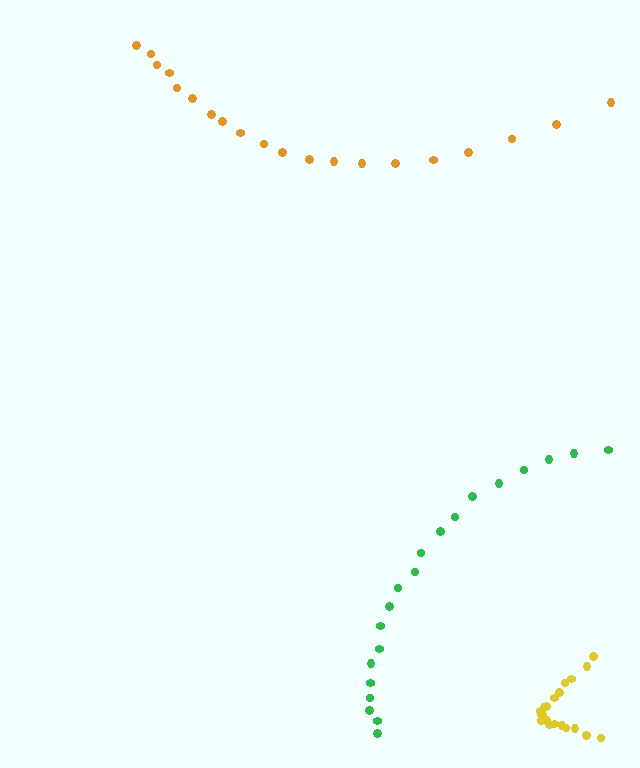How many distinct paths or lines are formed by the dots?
There are 3 distinct paths.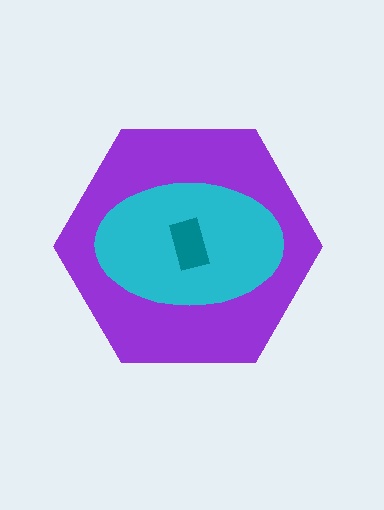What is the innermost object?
The teal rectangle.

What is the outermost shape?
The purple hexagon.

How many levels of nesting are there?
3.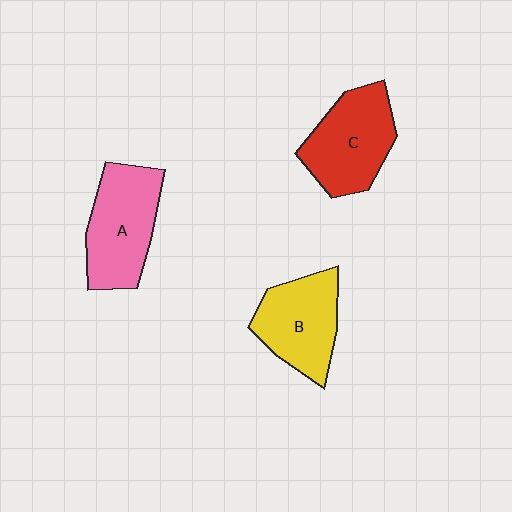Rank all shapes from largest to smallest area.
From largest to smallest: A (pink), C (red), B (yellow).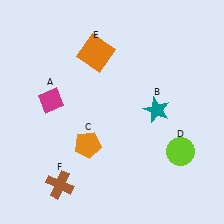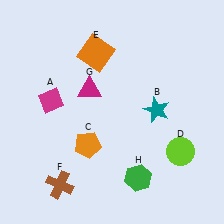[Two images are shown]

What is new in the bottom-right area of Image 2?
A green hexagon (H) was added in the bottom-right area of Image 2.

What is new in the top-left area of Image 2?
A magenta triangle (G) was added in the top-left area of Image 2.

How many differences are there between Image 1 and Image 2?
There are 2 differences between the two images.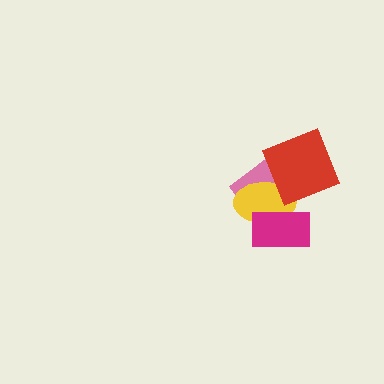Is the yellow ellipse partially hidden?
Yes, it is partially covered by another shape.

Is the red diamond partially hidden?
No, no other shape covers it.